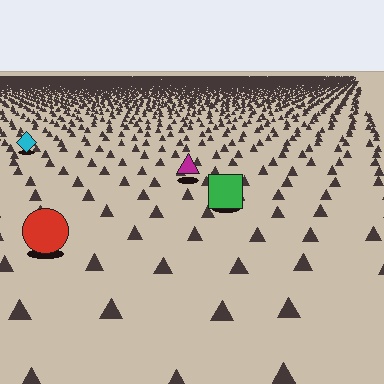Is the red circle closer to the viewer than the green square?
Yes. The red circle is closer — you can tell from the texture gradient: the ground texture is coarser near it.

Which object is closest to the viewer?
The red circle is closest. The texture marks near it are larger and more spread out.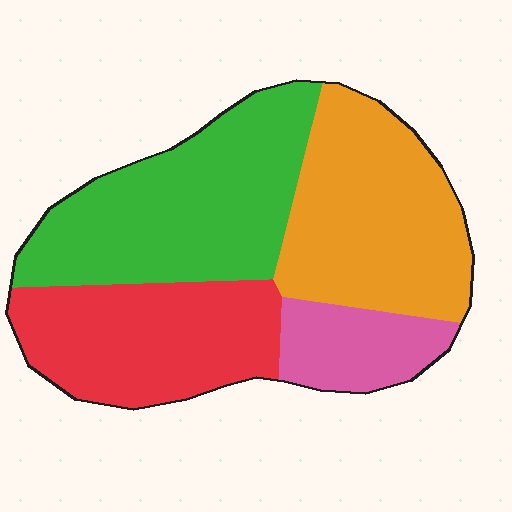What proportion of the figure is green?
Green takes up about one third (1/3) of the figure.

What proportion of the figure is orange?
Orange covers 30% of the figure.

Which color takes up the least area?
Pink, at roughly 10%.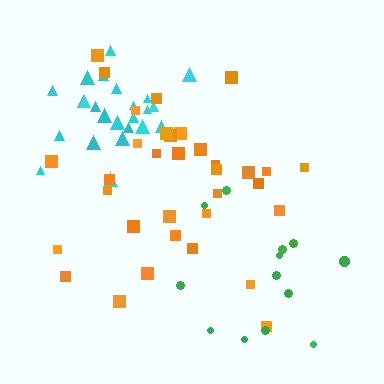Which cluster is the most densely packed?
Cyan.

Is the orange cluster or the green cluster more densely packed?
Orange.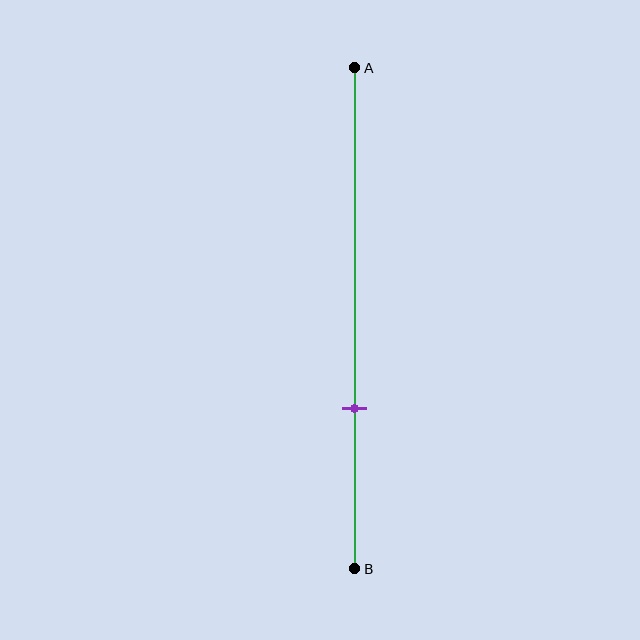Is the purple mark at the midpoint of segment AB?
No, the mark is at about 70% from A, not at the 50% midpoint.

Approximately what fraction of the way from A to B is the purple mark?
The purple mark is approximately 70% of the way from A to B.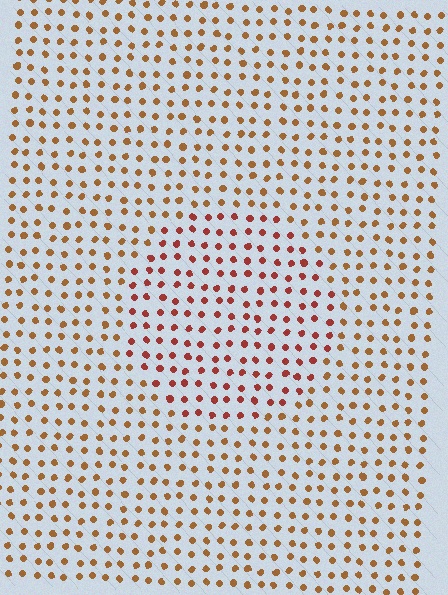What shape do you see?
I see a circle.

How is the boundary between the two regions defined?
The boundary is defined purely by a slight shift in hue (about 28 degrees). Spacing, size, and orientation are identical on both sides.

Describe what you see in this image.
The image is filled with small brown elements in a uniform arrangement. A circle-shaped region is visible where the elements are tinted to a slightly different hue, forming a subtle color boundary.